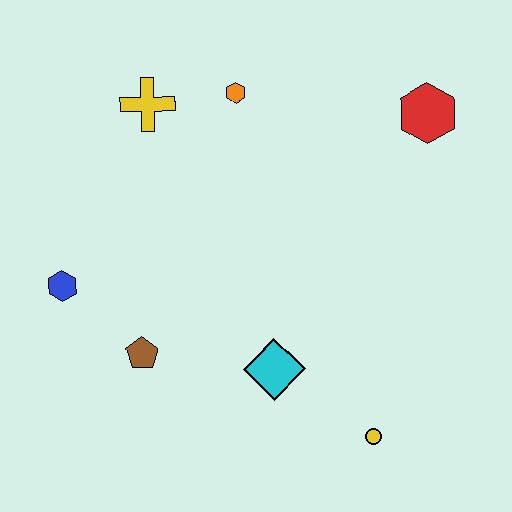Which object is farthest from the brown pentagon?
The red hexagon is farthest from the brown pentagon.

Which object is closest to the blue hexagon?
The brown pentagon is closest to the blue hexagon.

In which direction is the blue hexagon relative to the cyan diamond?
The blue hexagon is to the left of the cyan diamond.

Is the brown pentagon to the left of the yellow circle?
Yes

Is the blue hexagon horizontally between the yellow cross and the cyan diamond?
No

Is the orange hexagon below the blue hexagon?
No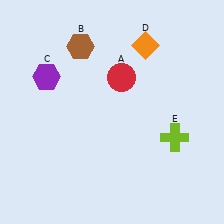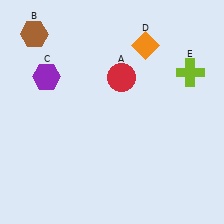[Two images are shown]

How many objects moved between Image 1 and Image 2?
2 objects moved between the two images.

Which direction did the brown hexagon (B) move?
The brown hexagon (B) moved left.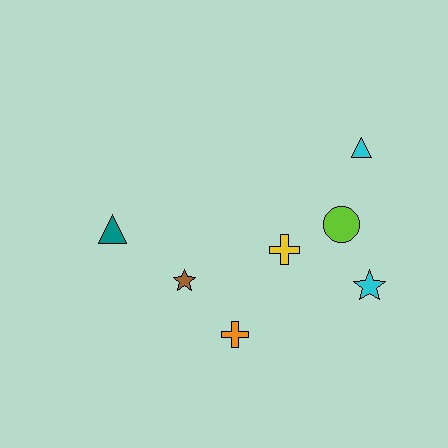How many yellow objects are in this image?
There is 1 yellow object.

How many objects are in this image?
There are 7 objects.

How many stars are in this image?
There are 2 stars.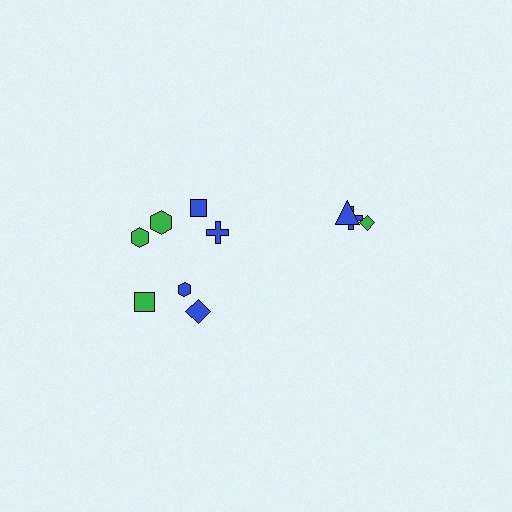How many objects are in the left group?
There are 7 objects.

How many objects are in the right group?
There are 3 objects.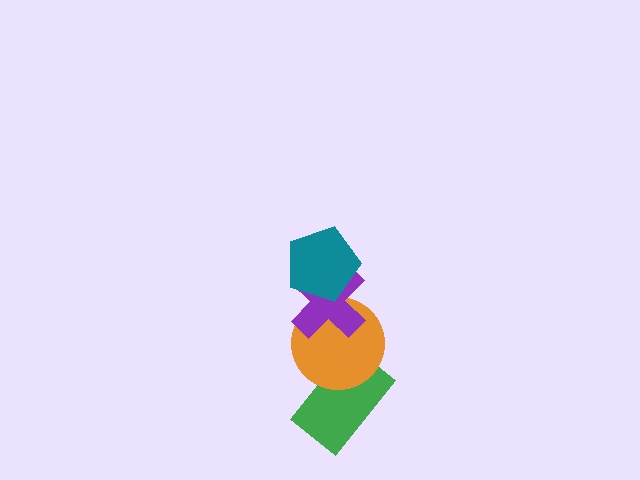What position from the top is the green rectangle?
The green rectangle is 4th from the top.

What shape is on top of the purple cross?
The teal pentagon is on top of the purple cross.